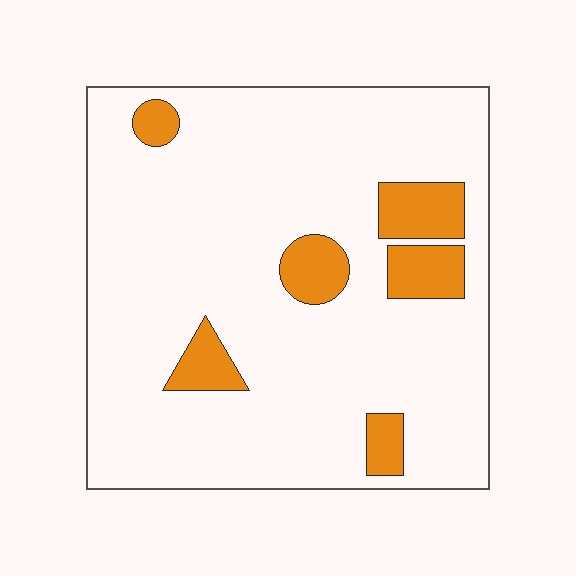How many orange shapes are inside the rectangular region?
6.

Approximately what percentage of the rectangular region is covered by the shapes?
Approximately 15%.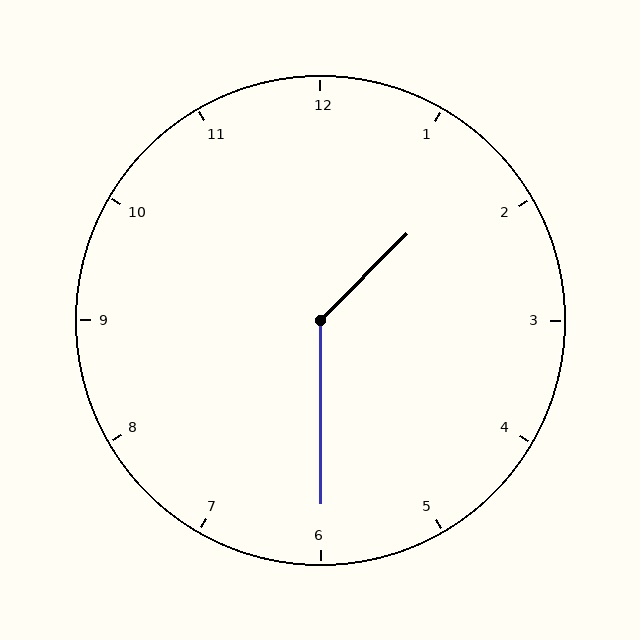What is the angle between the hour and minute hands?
Approximately 135 degrees.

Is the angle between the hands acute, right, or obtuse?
It is obtuse.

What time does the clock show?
1:30.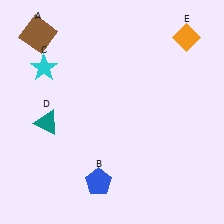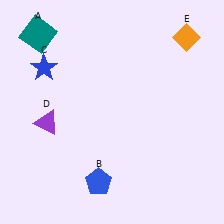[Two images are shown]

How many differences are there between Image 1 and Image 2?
There are 3 differences between the two images.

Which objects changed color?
A changed from brown to teal. C changed from cyan to blue. D changed from teal to purple.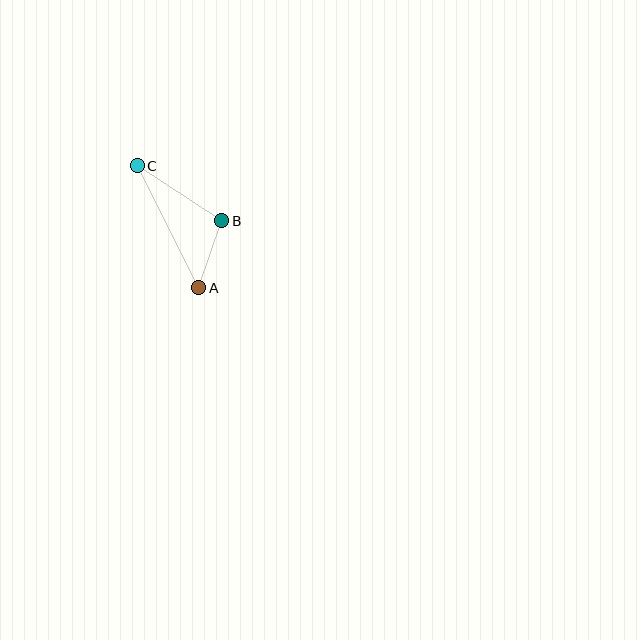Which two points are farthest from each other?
Points A and C are farthest from each other.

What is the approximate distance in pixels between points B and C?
The distance between B and C is approximately 101 pixels.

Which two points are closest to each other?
Points A and B are closest to each other.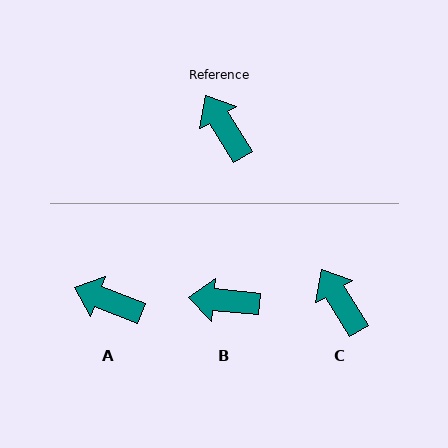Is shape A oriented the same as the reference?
No, it is off by about 38 degrees.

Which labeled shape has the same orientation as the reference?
C.